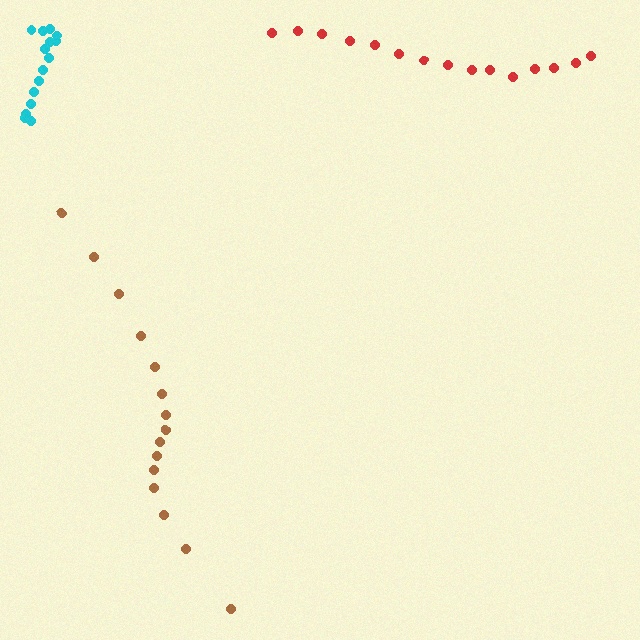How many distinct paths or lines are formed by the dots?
There are 3 distinct paths.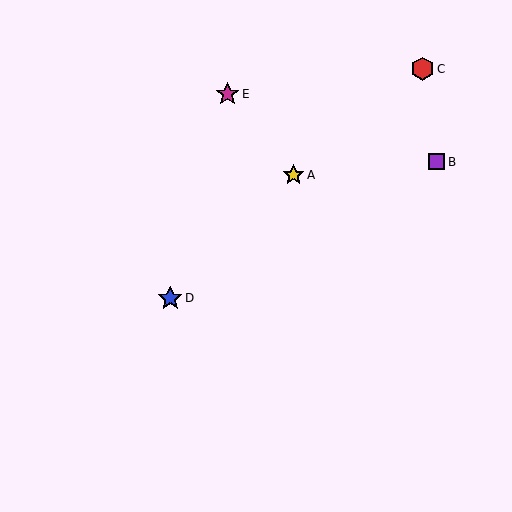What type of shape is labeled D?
Shape D is a blue star.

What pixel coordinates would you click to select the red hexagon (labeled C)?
Click at (422, 69) to select the red hexagon C.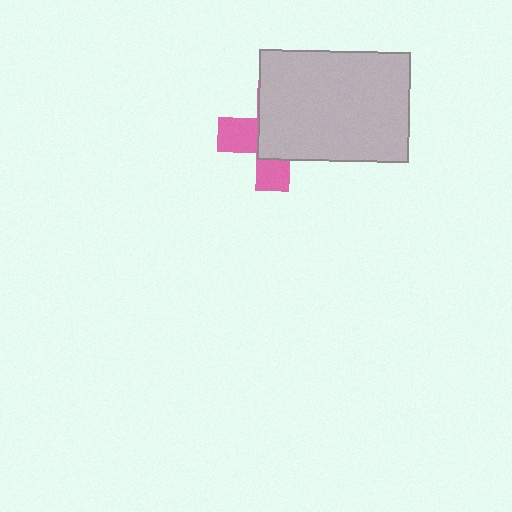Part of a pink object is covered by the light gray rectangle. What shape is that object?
It is a cross.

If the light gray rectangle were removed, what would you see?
You would see the complete pink cross.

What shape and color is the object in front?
The object in front is a light gray rectangle.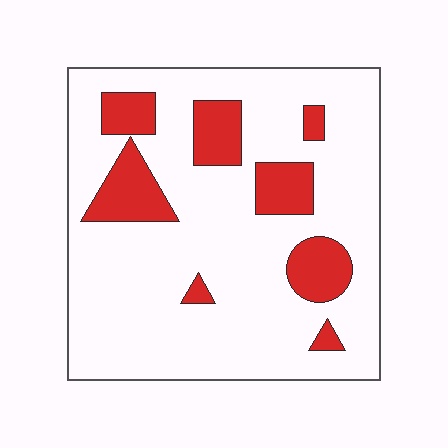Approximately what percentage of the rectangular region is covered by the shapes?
Approximately 20%.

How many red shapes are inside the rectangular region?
8.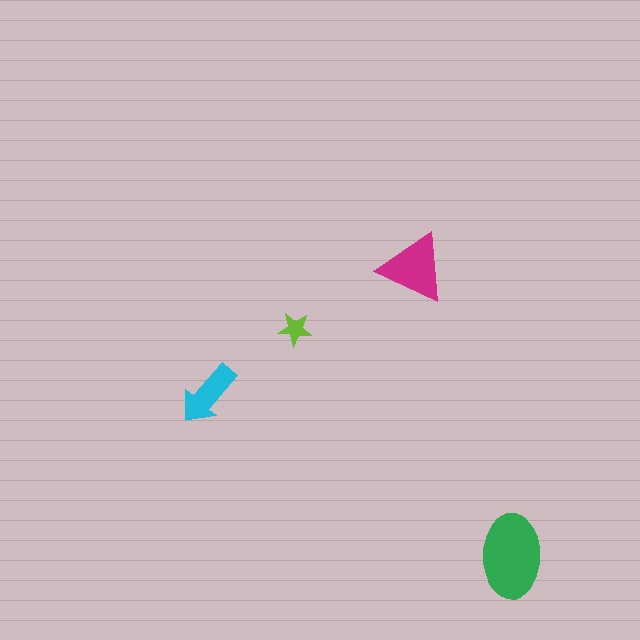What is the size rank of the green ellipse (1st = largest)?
1st.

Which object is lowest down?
The green ellipse is bottommost.